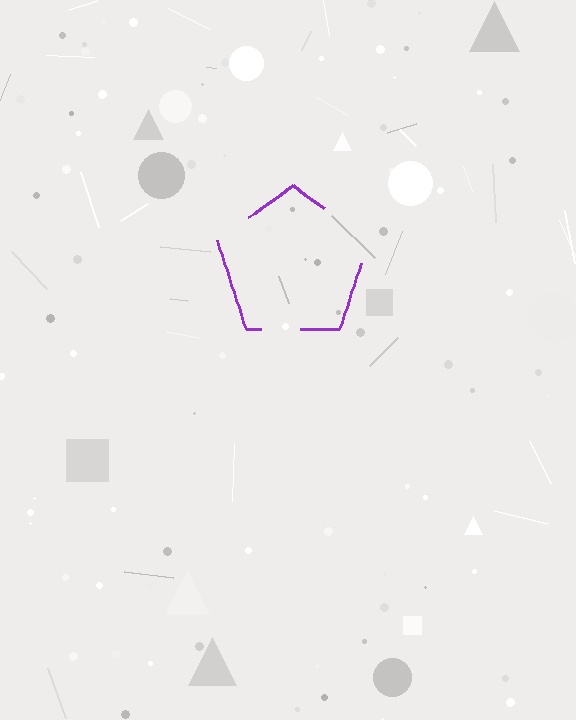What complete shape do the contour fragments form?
The contour fragments form a pentagon.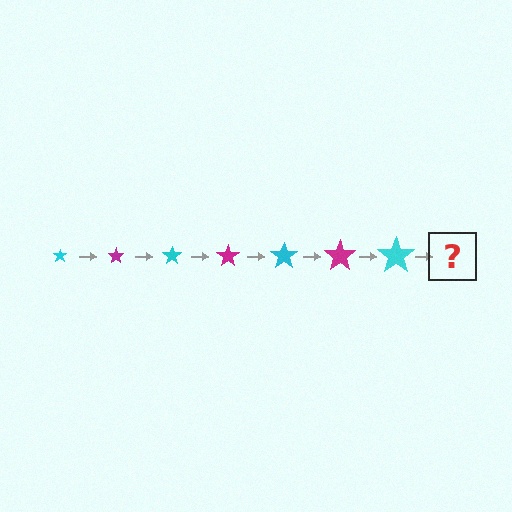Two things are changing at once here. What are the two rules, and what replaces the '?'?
The two rules are that the star grows larger each step and the color cycles through cyan and magenta. The '?' should be a magenta star, larger than the previous one.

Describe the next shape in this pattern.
It should be a magenta star, larger than the previous one.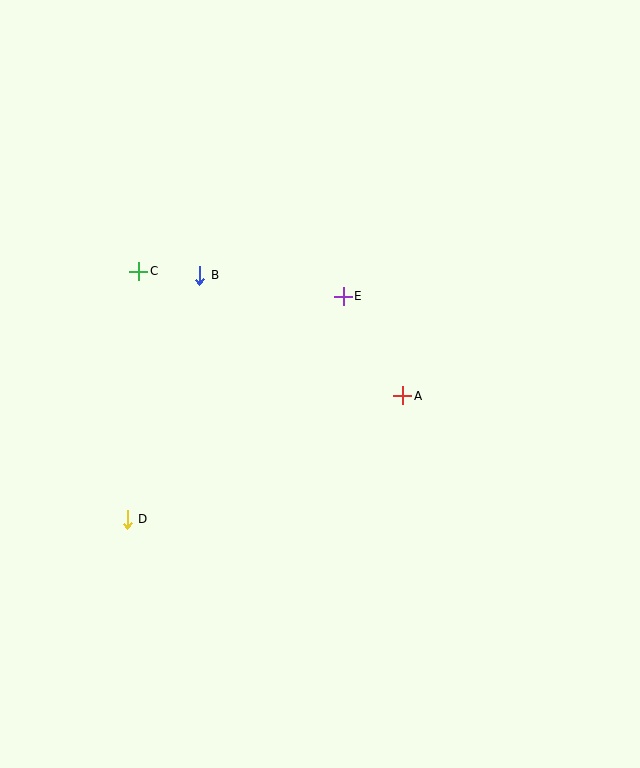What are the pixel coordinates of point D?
Point D is at (127, 519).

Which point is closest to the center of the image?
Point A at (403, 396) is closest to the center.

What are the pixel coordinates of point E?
Point E is at (343, 296).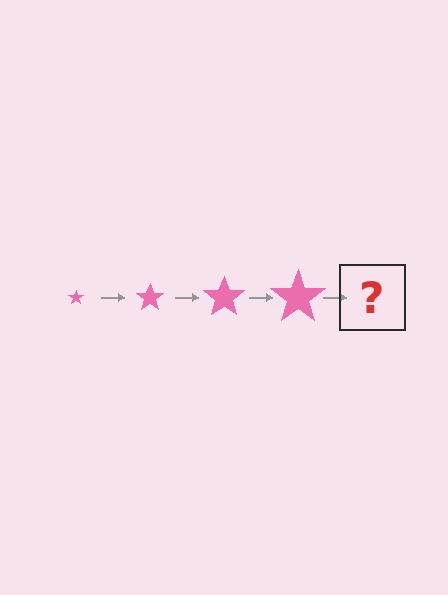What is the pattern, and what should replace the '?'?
The pattern is that the star gets progressively larger each step. The '?' should be a pink star, larger than the previous one.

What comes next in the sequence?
The next element should be a pink star, larger than the previous one.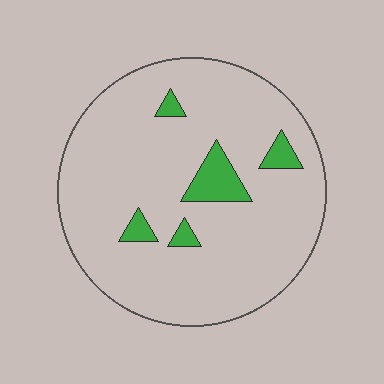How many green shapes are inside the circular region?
5.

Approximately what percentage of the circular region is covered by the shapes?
Approximately 10%.